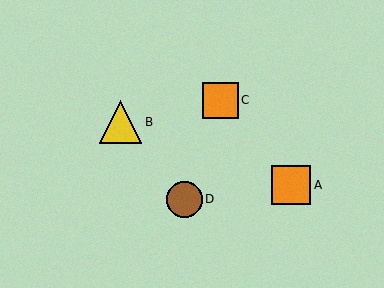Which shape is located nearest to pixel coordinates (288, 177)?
The orange square (labeled A) at (291, 185) is nearest to that location.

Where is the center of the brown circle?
The center of the brown circle is at (184, 199).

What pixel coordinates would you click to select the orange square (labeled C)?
Click at (220, 100) to select the orange square C.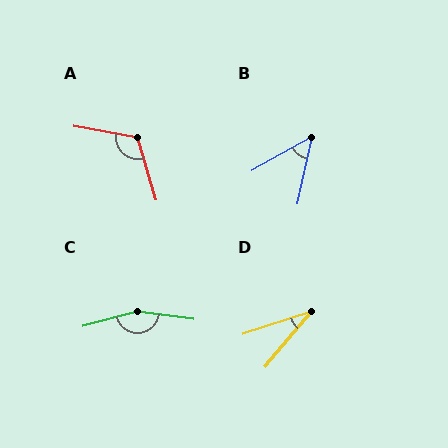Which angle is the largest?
C, at approximately 158 degrees.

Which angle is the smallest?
D, at approximately 32 degrees.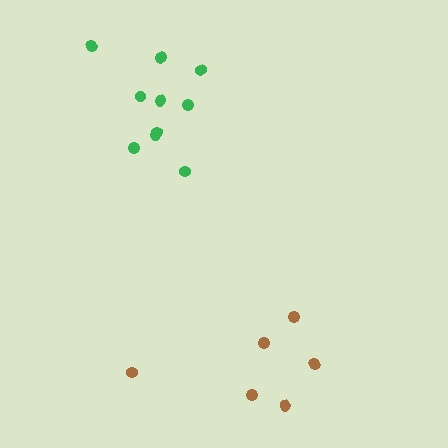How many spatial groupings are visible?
There are 2 spatial groupings.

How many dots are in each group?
Group 1: 6 dots, Group 2: 10 dots (16 total).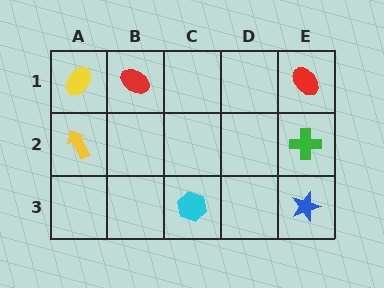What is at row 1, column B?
A red ellipse.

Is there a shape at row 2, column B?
No, that cell is empty.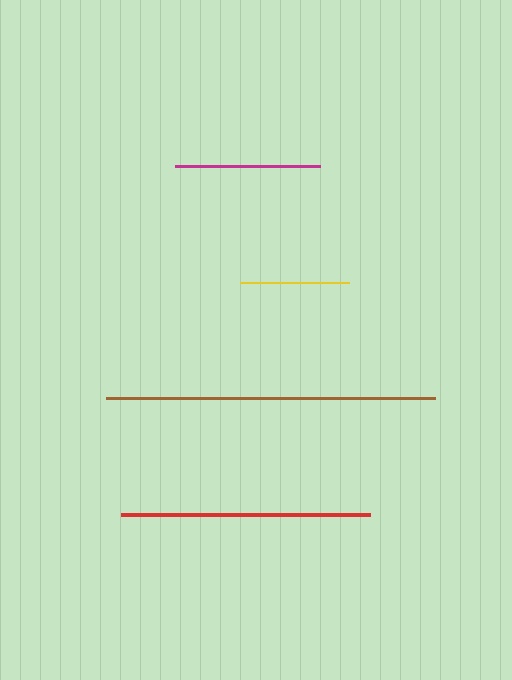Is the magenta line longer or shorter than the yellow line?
The magenta line is longer than the yellow line.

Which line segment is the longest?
The brown line is the longest at approximately 329 pixels.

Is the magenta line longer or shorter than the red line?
The red line is longer than the magenta line.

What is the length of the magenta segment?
The magenta segment is approximately 145 pixels long.